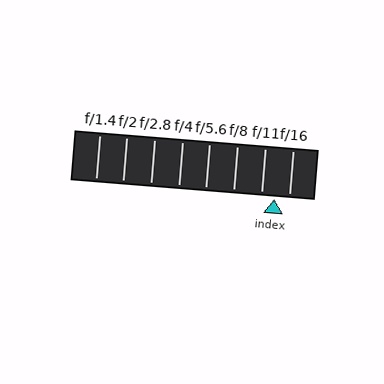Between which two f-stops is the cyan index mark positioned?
The index mark is between f/11 and f/16.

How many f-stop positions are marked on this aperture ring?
There are 8 f-stop positions marked.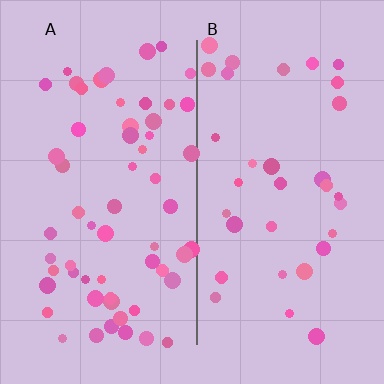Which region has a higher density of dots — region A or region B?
A (the left).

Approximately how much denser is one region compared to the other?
Approximately 1.8× — region A over region B.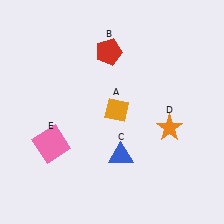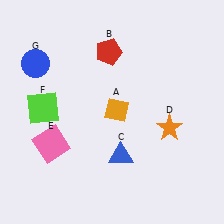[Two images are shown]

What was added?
A lime square (F), a blue circle (G) were added in Image 2.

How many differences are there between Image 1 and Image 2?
There are 2 differences between the two images.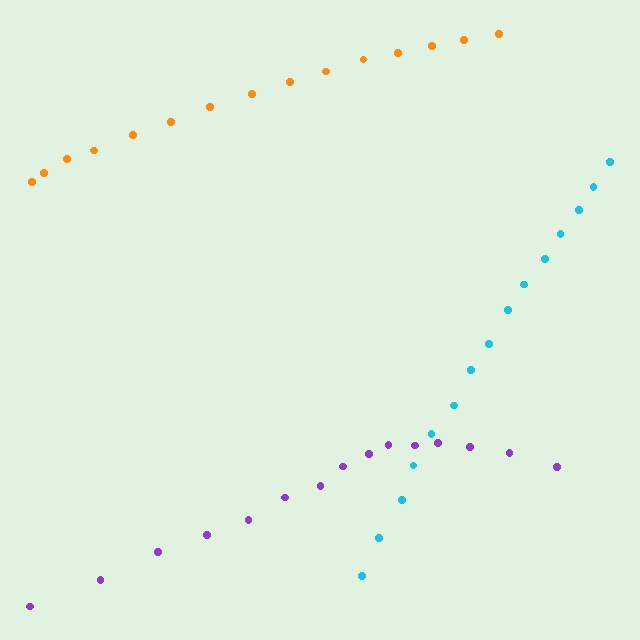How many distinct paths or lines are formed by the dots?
There are 3 distinct paths.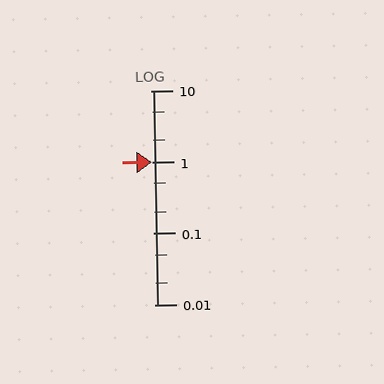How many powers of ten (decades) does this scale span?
The scale spans 3 decades, from 0.01 to 10.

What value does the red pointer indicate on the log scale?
The pointer indicates approximately 1.